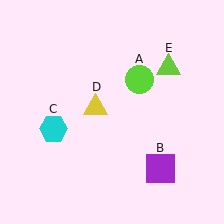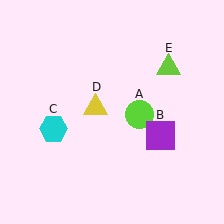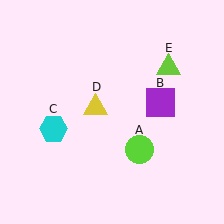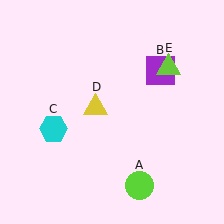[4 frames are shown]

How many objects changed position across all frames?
2 objects changed position: lime circle (object A), purple square (object B).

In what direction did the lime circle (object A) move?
The lime circle (object A) moved down.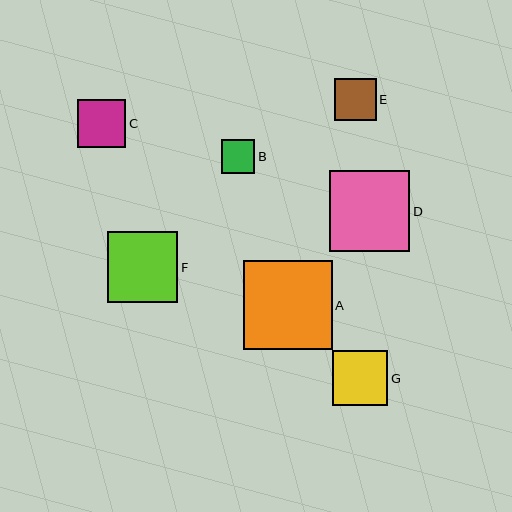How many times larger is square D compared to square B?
Square D is approximately 2.4 times the size of square B.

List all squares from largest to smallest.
From largest to smallest: A, D, F, G, C, E, B.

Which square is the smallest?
Square B is the smallest with a size of approximately 34 pixels.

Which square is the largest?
Square A is the largest with a size of approximately 89 pixels.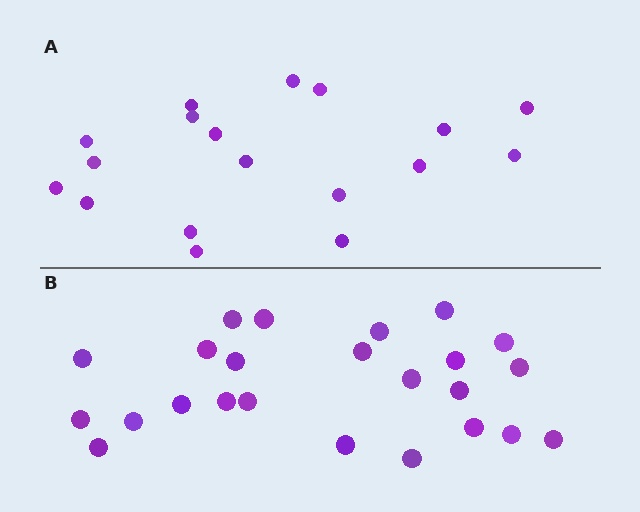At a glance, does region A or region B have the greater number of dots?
Region B (the bottom region) has more dots.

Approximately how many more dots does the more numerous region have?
Region B has about 6 more dots than region A.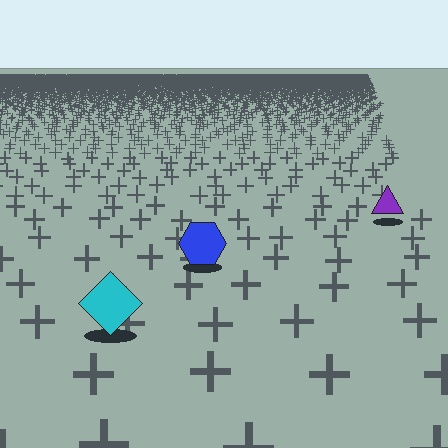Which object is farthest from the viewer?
The purple triangle is farthest from the viewer. It appears smaller and the ground texture around it is denser.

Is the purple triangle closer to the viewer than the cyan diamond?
No. The cyan diamond is closer — you can tell from the texture gradient: the ground texture is coarser near it.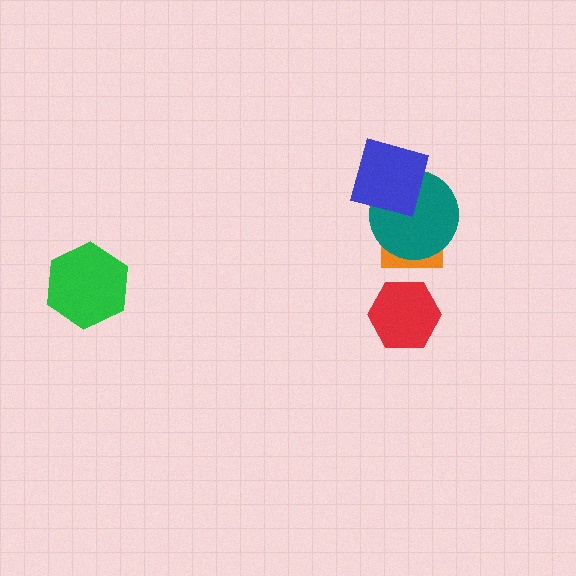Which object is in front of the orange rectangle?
The teal circle is in front of the orange rectangle.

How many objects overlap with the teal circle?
2 objects overlap with the teal circle.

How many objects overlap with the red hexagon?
0 objects overlap with the red hexagon.